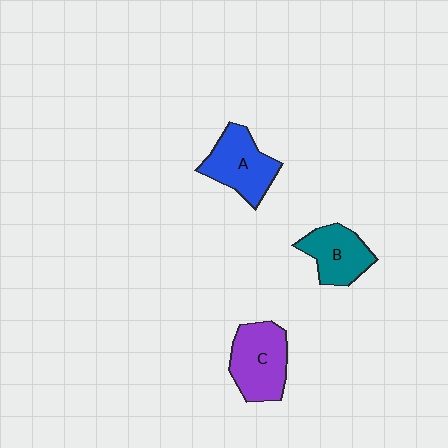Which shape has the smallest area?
Shape B (teal).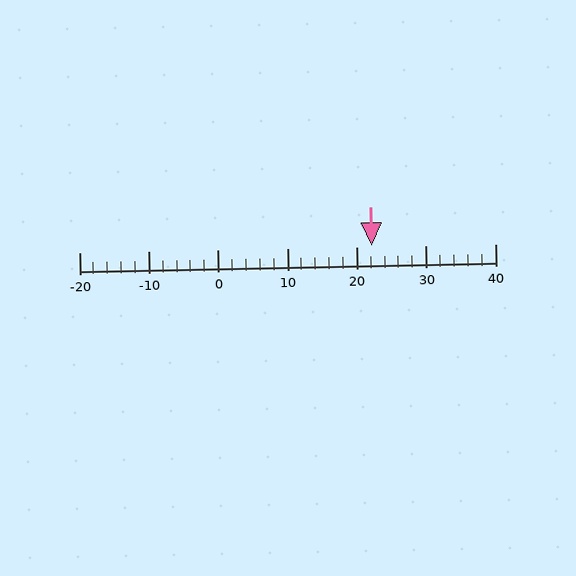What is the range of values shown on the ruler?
The ruler shows values from -20 to 40.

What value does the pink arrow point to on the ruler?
The pink arrow points to approximately 22.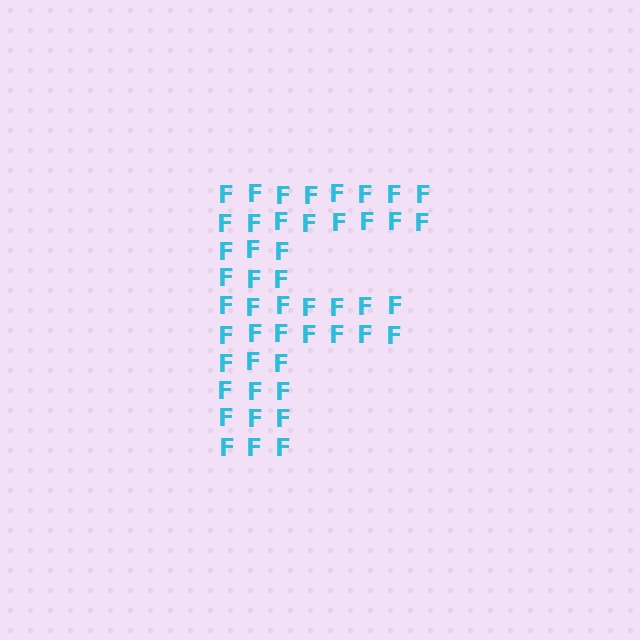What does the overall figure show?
The overall figure shows the letter F.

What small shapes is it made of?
It is made of small letter F's.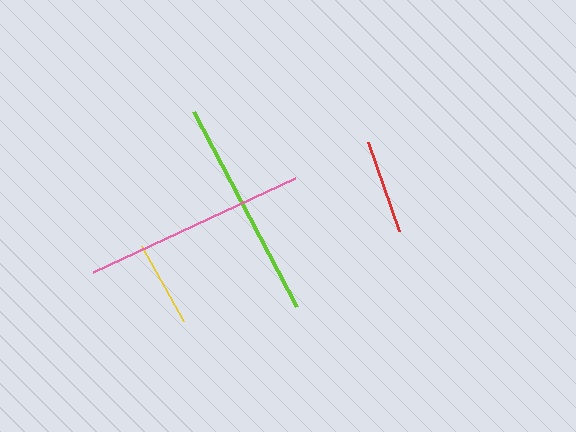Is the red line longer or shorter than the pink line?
The pink line is longer than the red line.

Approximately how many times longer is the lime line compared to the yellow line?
The lime line is approximately 2.6 times the length of the yellow line.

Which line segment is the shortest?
The yellow line is the shortest at approximately 86 pixels.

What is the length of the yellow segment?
The yellow segment is approximately 86 pixels long.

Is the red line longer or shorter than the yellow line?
The red line is longer than the yellow line.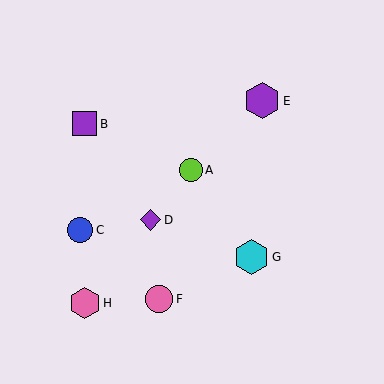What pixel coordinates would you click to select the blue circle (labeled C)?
Click at (80, 230) to select the blue circle C.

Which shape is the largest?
The purple hexagon (labeled E) is the largest.